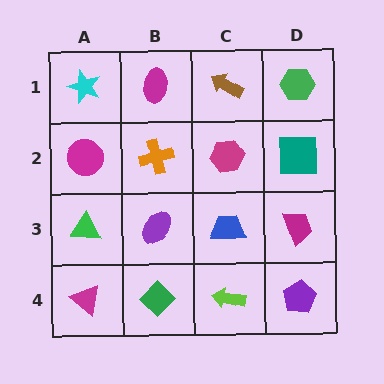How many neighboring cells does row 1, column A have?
2.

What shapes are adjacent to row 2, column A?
A cyan star (row 1, column A), a green triangle (row 3, column A), an orange cross (row 2, column B).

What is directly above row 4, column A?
A green triangle.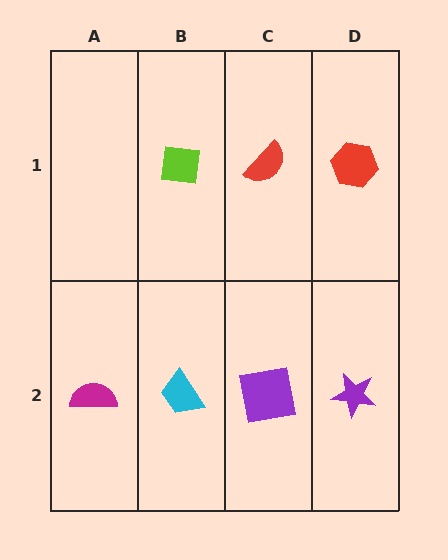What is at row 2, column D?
A purple star.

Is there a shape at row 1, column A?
No, that cell is empty.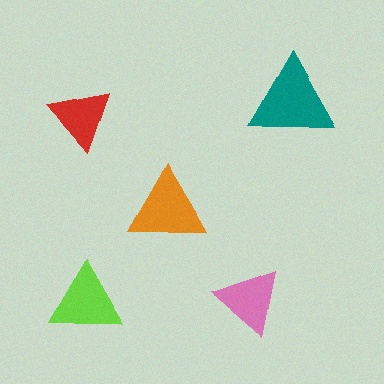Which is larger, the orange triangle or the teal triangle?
The teal one.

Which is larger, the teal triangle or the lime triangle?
The teal one.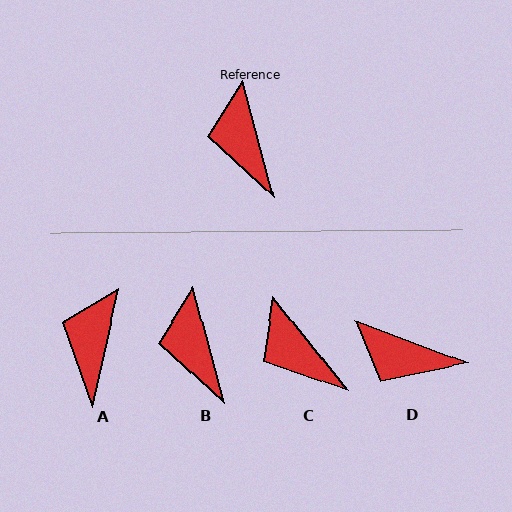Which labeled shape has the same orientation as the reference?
B.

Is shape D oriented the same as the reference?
No, it is off by about 54 degrees.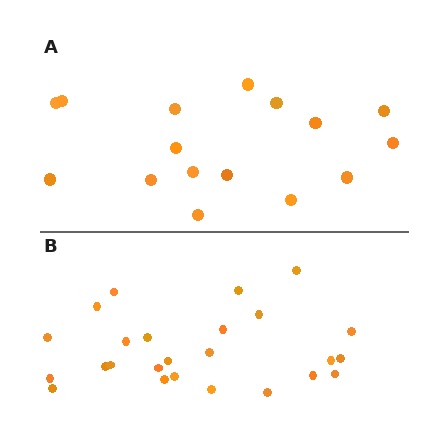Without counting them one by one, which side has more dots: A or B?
Region B (the bottom region) has more dots.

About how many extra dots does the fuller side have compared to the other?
Region B has roughly 8 or so more dots than region A.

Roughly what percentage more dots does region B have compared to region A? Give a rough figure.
About 55% more.